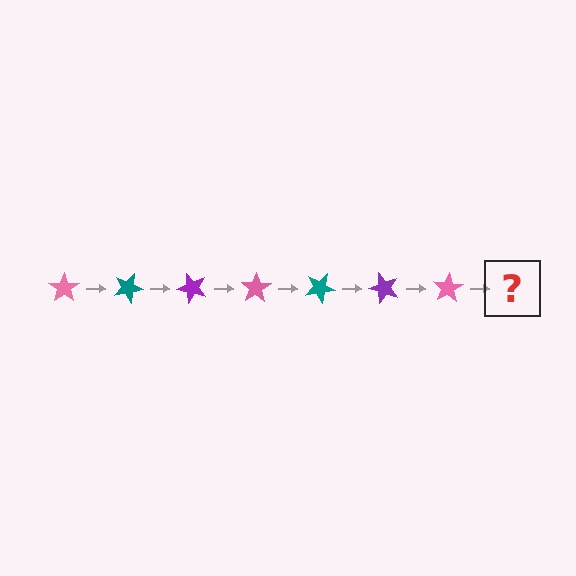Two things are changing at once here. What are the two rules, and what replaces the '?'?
The two rules are that it rotates 25 degrees each step and the color cycles through pink, teal, and purple. The '?' should be a teal star, rotated 175 degrees from the start.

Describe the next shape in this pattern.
It should be a teal star, rotated 175 degrees from the start.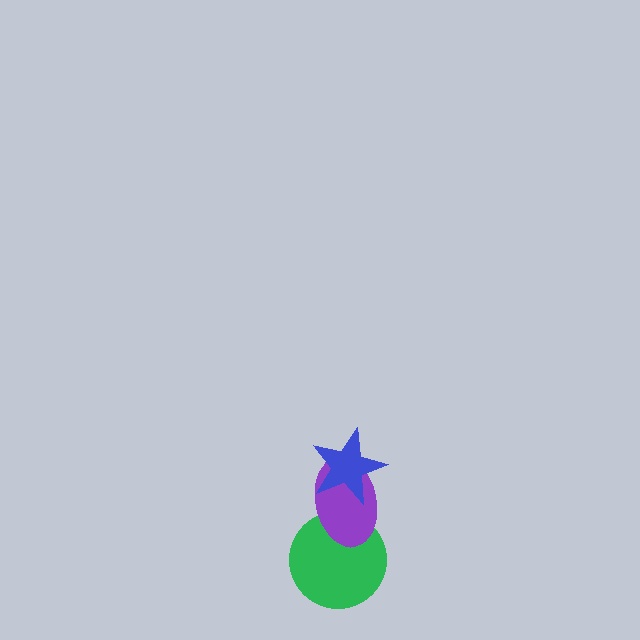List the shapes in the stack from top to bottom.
From top to bottom: the blue star, the purple ellipse, the green circle.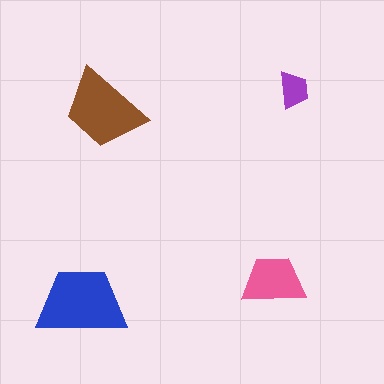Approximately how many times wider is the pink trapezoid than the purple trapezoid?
About 1.5 times wider.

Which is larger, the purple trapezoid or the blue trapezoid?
The blue one.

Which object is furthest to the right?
The purple trapezoid is rightmost.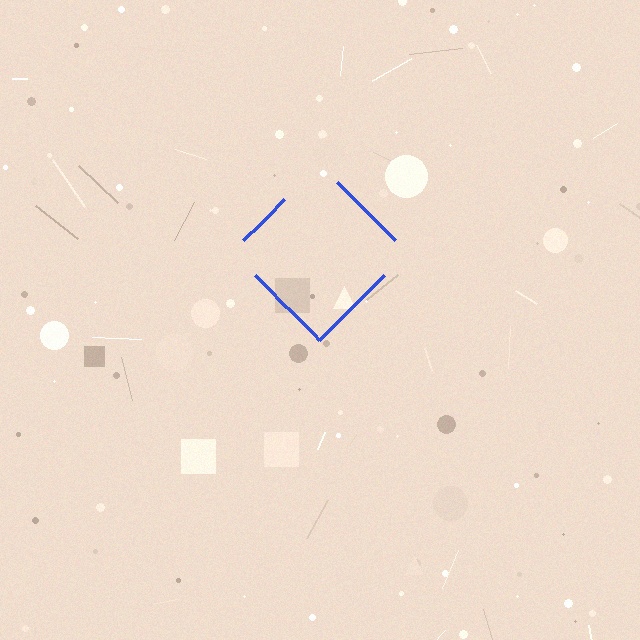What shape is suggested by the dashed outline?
The dashed outline suggests a diamond.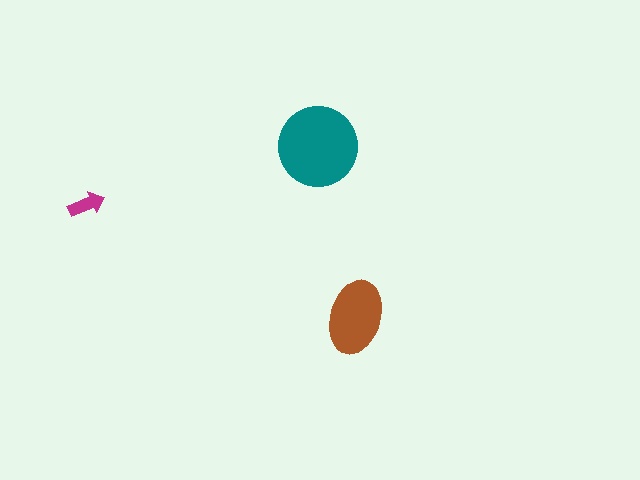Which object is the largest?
The teal circle.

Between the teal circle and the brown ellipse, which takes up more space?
The teal circle.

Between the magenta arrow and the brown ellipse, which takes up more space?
The brown ellipse.